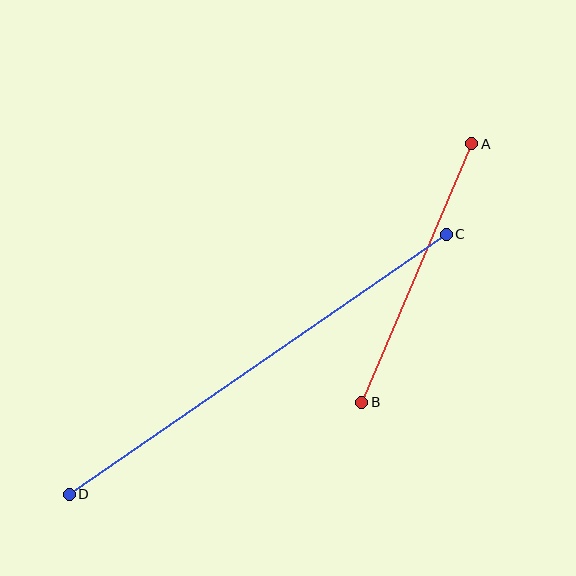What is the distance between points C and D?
The distance is approximately 458 pixels.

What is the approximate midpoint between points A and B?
The midpoint is at approximately (417, 273) pixels.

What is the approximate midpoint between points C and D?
The midpoint is at approximately (258, 364) pixels.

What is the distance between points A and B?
The distance is approximately 281 pixels.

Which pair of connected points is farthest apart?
Points C and D are farthest apart.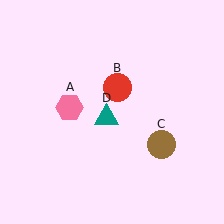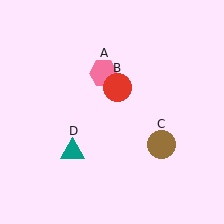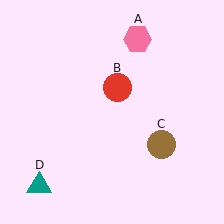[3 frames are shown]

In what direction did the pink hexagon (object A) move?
The pink hexagon (object A) moved up and to the right.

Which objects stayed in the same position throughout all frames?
Red circle (object B) and brown circle (object C) remained stationary.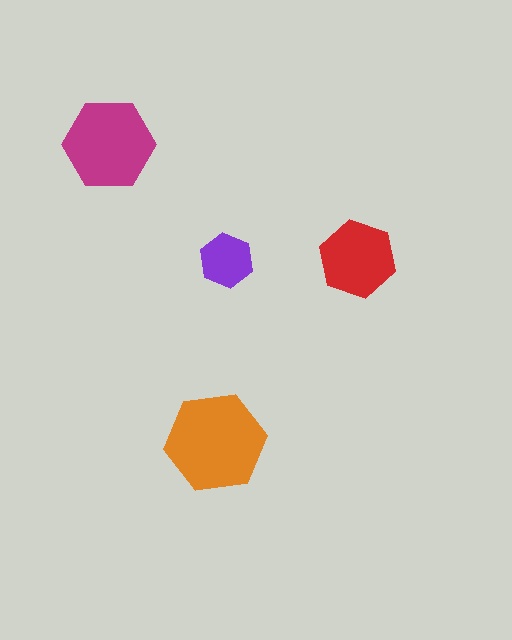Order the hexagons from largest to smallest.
the orange one, the magenta one, the red one, the purple one.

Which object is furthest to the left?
The magenta hexagon is leftmost.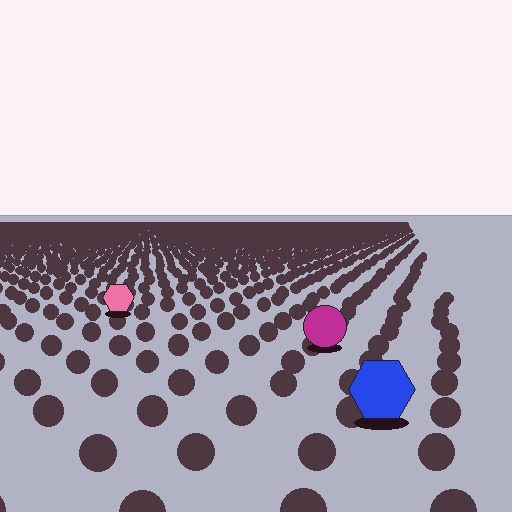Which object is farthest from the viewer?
The pink hexagon is farthest from the viewer. It appears smaller and the ground texture around it is denser.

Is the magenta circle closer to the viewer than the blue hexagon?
No. The blue hexagon is closer — you can tell from the texture gradient: the ground texture is coarser near it.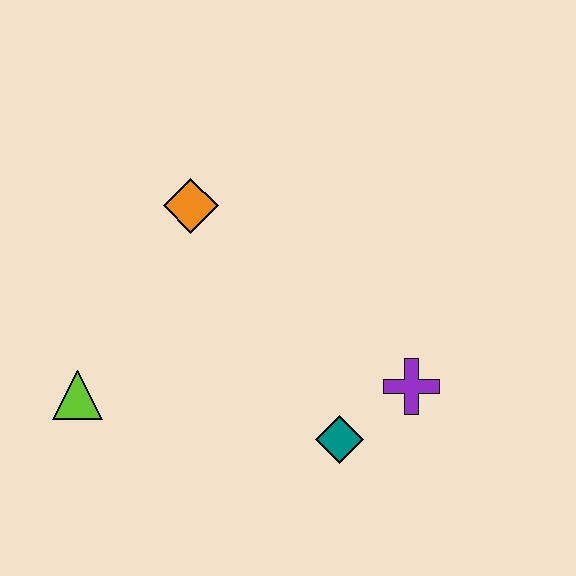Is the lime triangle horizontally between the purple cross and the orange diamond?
No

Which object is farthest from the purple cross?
The lime triangle is farthest from the purple cross.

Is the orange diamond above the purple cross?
Yes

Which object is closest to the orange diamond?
The lime triangle is closest to the orange diamond.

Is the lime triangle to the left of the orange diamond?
Yes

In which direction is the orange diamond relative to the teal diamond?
The orange diamond is above the teal diamond.